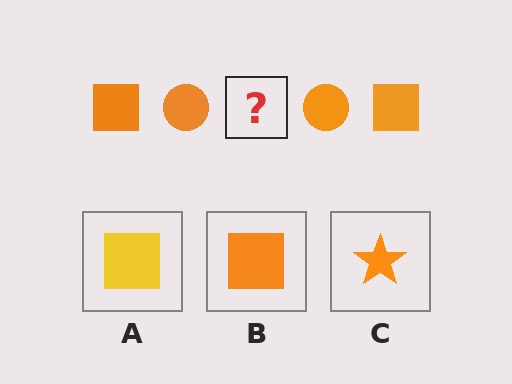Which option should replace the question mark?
Option B.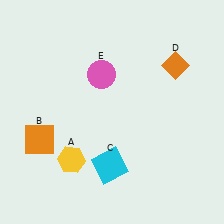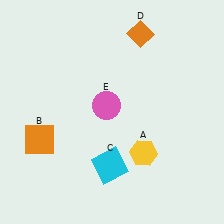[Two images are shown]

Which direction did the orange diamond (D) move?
The orange diamond (D) moved left.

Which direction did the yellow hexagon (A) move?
The yellow hexagon (A) moved right.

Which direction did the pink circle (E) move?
The pink circle (E) moved down.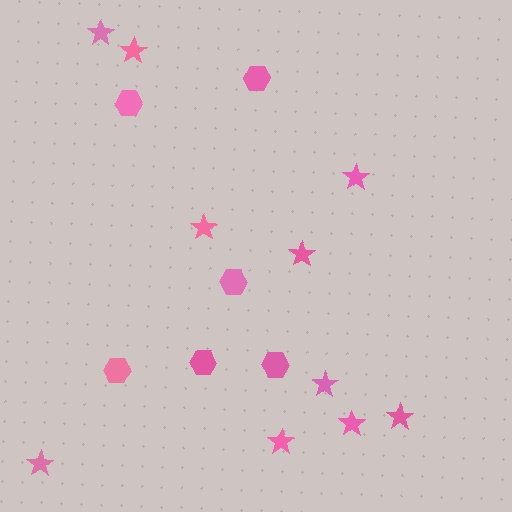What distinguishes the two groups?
There are 2 groups: one group of stars (10) and one group of hexagons (6).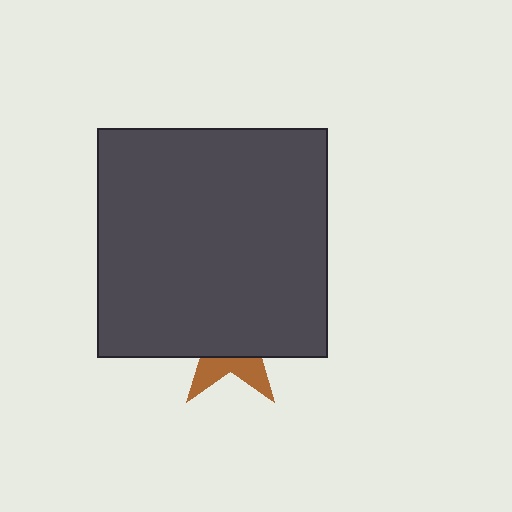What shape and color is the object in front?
The object in front is a dark gray square.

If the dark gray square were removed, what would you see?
You would see the complete brown star.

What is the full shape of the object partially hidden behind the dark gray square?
The partially hidden object is a brown star.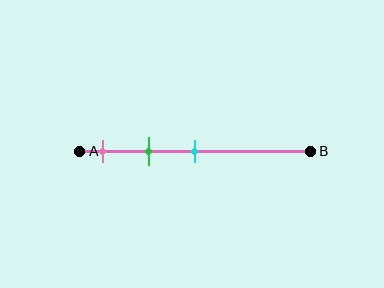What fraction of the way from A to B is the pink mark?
The pink mark is approximately 10% (0.1) of the way from A to B.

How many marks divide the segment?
There are 3 marks dividing the segment.